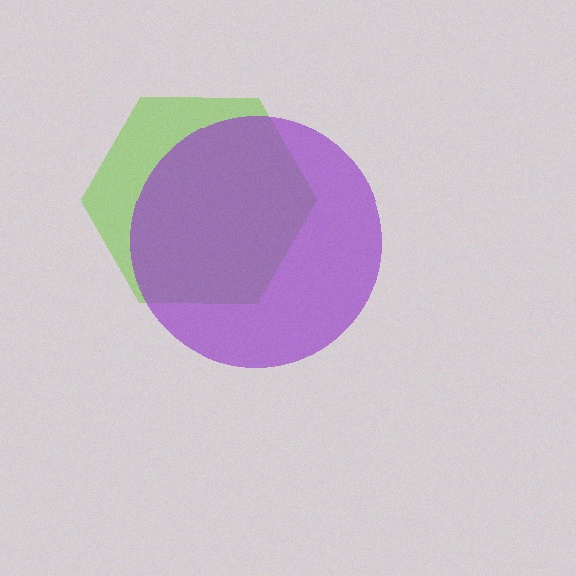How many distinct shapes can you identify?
There are 2 distinct shapes: a lime hexagon, a purple circle.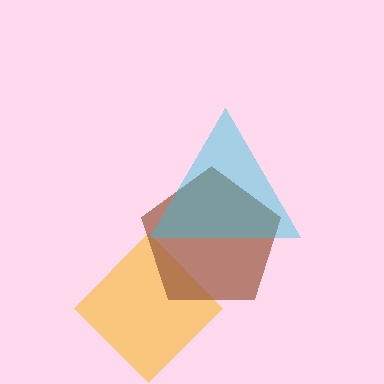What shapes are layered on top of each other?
The layered shapes are: a yellow diamond, a brown pentagon, a cyan triangle.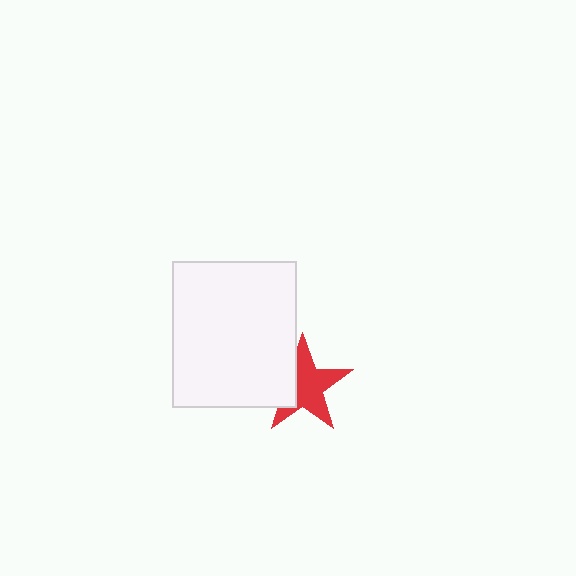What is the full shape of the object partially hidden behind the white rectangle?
The partially hidden object is a red star.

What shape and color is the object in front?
The object in front is a white rectangle.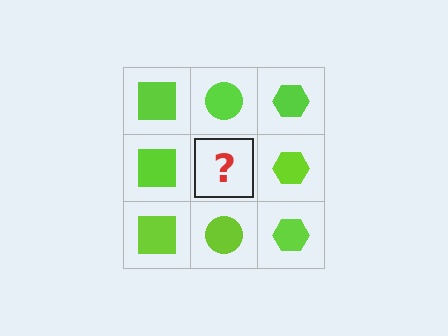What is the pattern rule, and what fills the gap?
The rule is that each column has a consistent shape. The gap should be filled with a lime circle.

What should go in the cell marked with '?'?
The missing cell should contain a lime circle.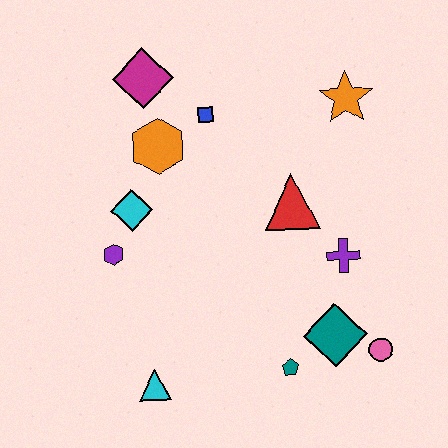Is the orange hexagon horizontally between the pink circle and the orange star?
No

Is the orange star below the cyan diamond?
No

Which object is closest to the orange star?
The red triangle is closest to the orange star.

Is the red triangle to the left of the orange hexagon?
No